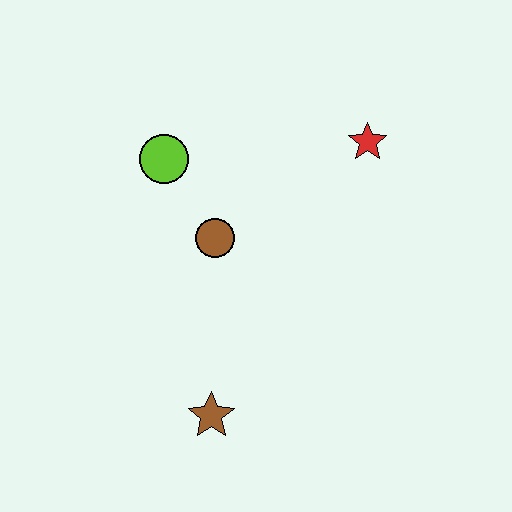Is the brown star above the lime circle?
No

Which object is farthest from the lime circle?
The brown star is farthest from the lime circle.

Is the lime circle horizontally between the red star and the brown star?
No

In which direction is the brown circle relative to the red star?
The brown circle is to the left of the red star.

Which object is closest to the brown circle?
The lime circle is closest to the brown circle.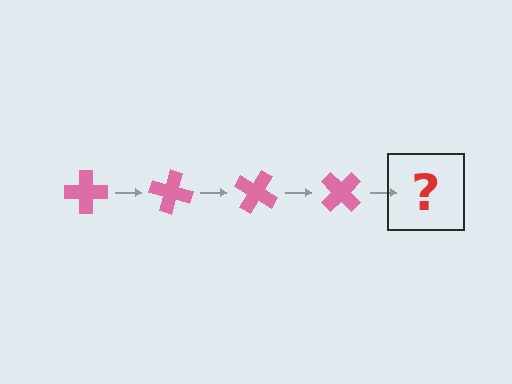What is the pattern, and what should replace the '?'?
The pattern is that the cross rotates 15 degrees each step. The '?' should be a pink cross rotated 60 degrees.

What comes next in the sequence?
The next element should be a pink cross rotated 60 degrees.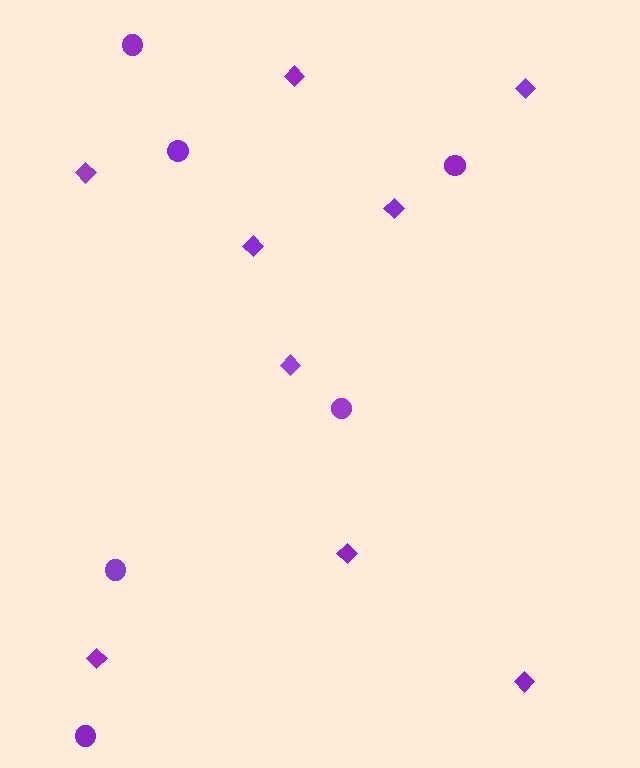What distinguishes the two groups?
There are 2 groups: one group of circles (6) and one group of diamonds (9).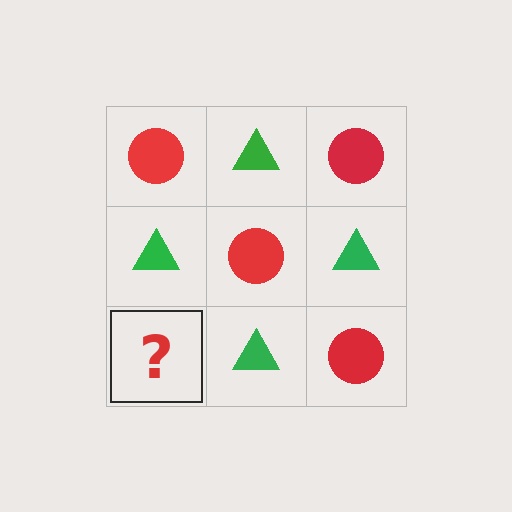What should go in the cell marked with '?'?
The missing cell should contain a red circle.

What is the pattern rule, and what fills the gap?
The rule is that it alternates red circle and green triangle in a checkerboard pattern. The gap should be filled with a red circle.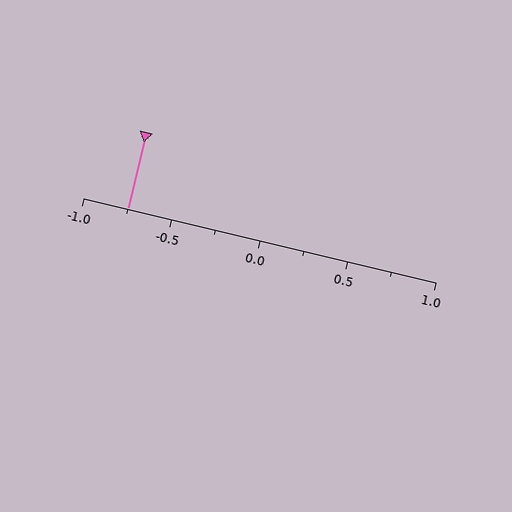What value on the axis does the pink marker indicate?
The marker indicates approximately -0.75.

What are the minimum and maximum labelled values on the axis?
The axis runs from -1.0 to 1.0.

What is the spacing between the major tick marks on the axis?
The major ticks are spaced 0.5 apart.